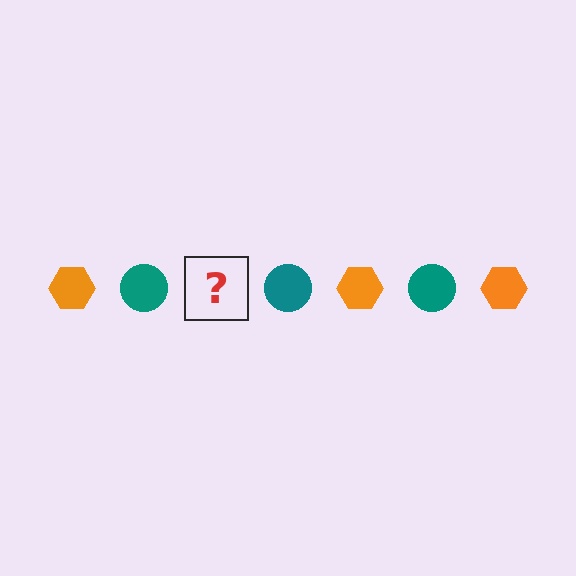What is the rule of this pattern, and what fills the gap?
The rule is that the pattern alternates between orange hexagon and teal circle. The gap should be filled with an orange hexagon.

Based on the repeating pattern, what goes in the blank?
The blank should be an orange hexagon.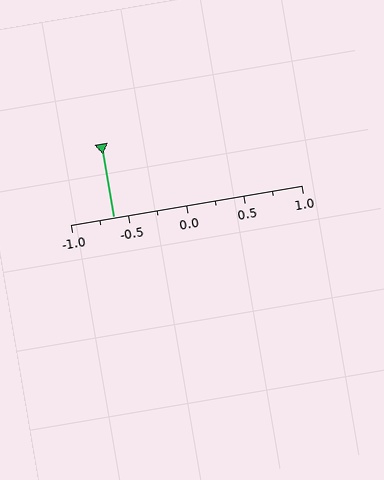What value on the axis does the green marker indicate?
The marker indicates approximately -0.62.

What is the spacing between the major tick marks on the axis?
The major ticks are spaced 0.5 apart.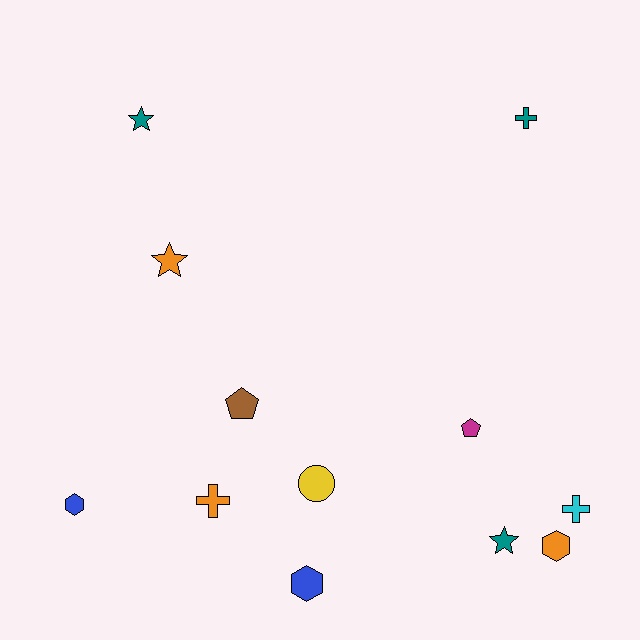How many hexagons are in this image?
There are 3 hexagons.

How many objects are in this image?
There are 12 objects.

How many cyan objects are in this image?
There is 1 cyan object.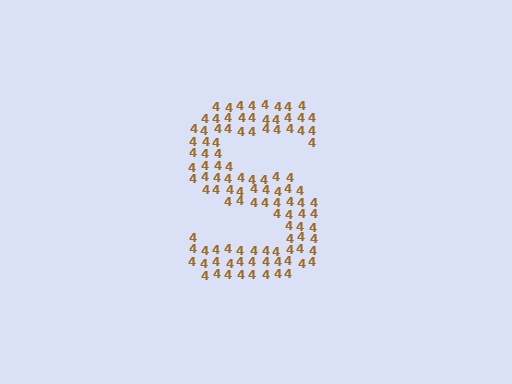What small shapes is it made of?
It is made of small digit 4's.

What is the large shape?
The large shape is the letter S.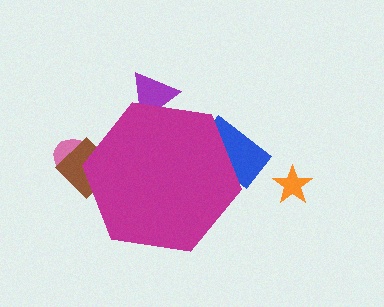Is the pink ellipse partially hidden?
Yes, the pink ellipse is partially hidden behind the magenta hexagon.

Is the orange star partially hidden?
No, the orange star is fully visible.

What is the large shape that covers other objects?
A magenta hexagon.